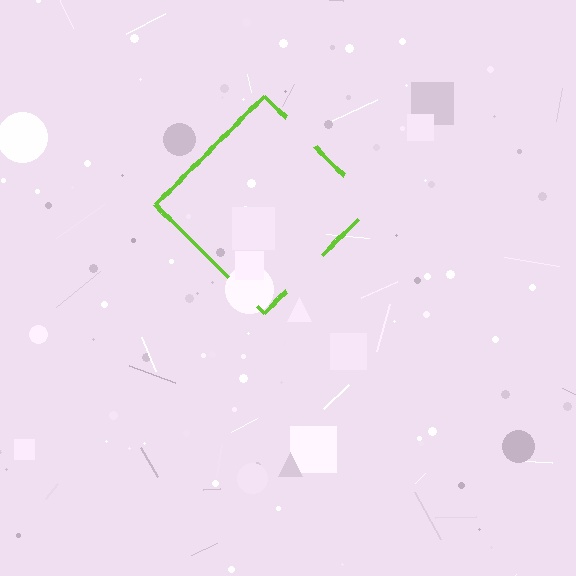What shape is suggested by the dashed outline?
The dashed outline suggests a diamond.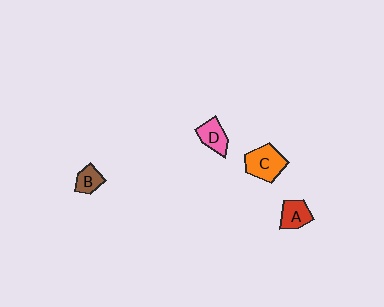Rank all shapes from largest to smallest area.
From largest to smallest: C (orange), A (red), D (pink), B (brown).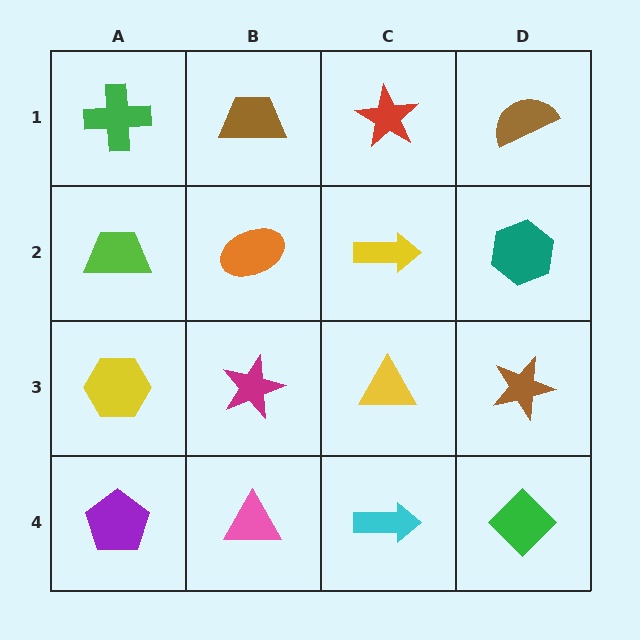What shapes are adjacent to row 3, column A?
A lime trapezoid (row 2, column A), a purple pentagon (row 4, column A), a magenta star (row 3, column B).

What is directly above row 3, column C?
A yellow arrow.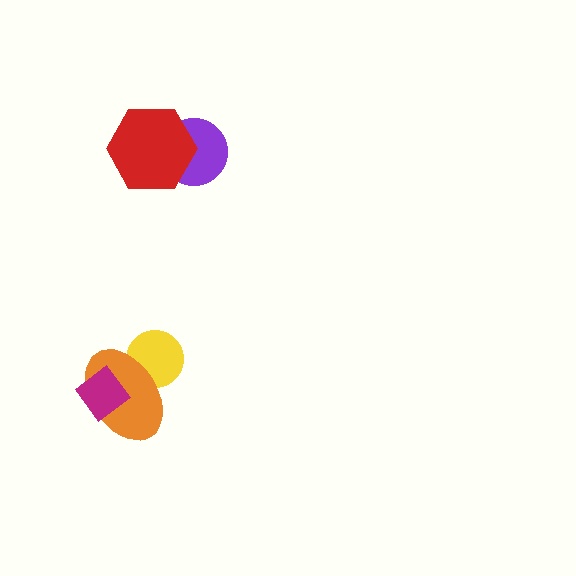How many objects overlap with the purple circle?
1 object overlaps with the purple circle.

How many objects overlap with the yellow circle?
1 object overlaps with the yellow circle.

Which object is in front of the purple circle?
The red hexagon is in front of the purple circle.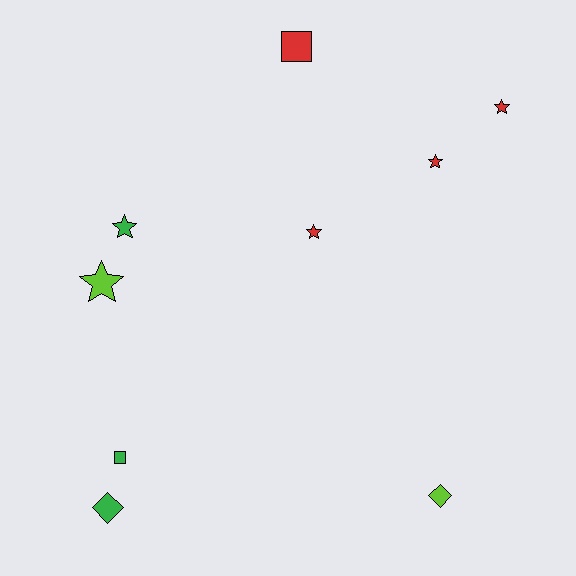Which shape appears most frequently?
Star, with 5 objects.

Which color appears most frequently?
Red, with 4 objects.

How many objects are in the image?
There are 9 objects.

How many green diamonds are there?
There is 1 green diamond.